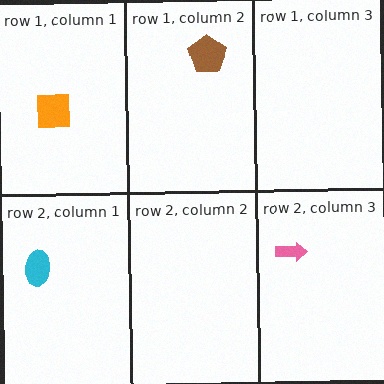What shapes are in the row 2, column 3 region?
The pink arrow.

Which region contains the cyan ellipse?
The row 2, column 1 region.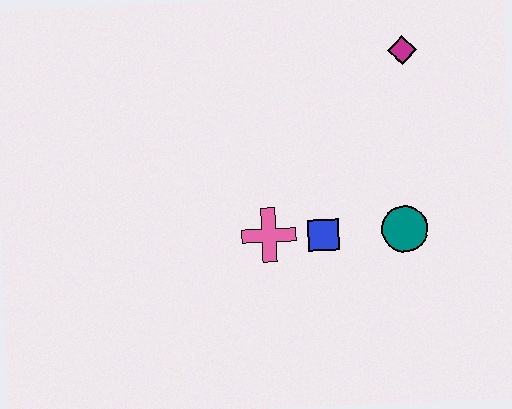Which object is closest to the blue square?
The pink cross is closest to the blue square.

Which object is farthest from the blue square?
The magenta diamond is farthest from the blue square.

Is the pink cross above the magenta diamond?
No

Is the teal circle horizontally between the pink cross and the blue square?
No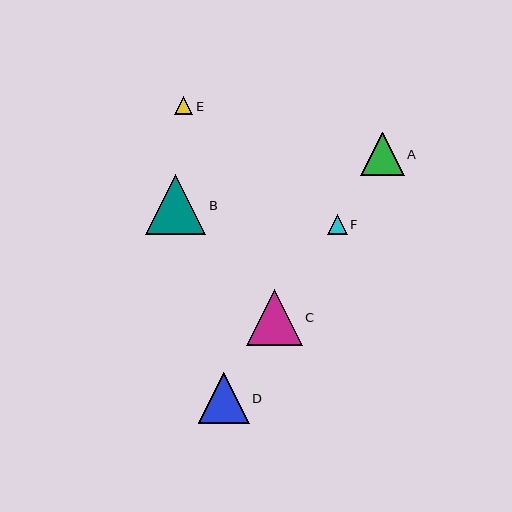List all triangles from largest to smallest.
From largest to smallest: B, C, D, A, F, E.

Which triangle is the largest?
Triangle B is the largest with a size of approximately 60 pixels.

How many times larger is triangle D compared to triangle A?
Triangle D is approximately 1.2 times the size of triangle A.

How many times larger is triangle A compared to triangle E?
Triangle A is approximately 2.3 times the size of triangle E.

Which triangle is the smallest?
Triangle E is the smallest with a size of approximately 19 pixels.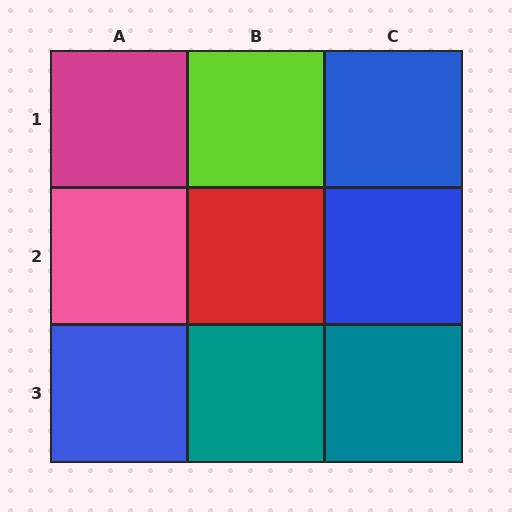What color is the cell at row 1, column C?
Blue.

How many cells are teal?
2 cells are teal.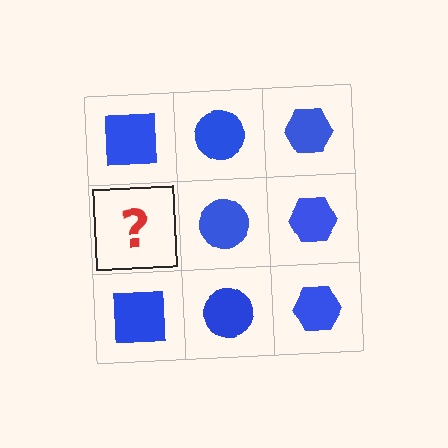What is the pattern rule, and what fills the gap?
The rule is that each column has a consistent shape. The gap should be filled with a blue square.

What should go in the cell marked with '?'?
The missing cell should contain a blue square.